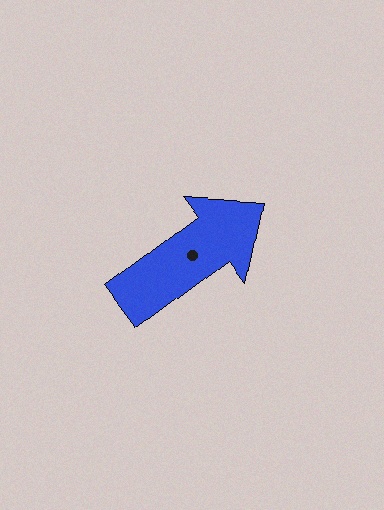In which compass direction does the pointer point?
Northeast.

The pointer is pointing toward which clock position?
Roughly 2 o'clock.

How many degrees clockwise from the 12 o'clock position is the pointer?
Approximately 53 degrees.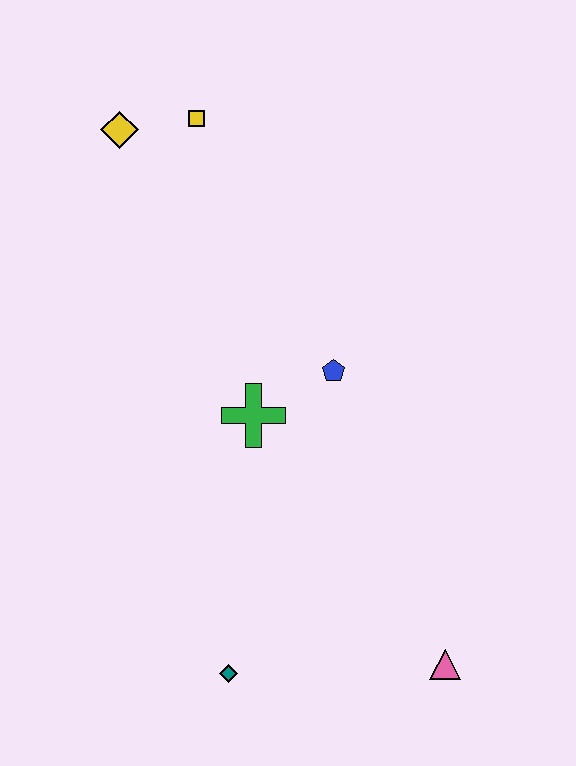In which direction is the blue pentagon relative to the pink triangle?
The blue pentagon is above the pink triangle.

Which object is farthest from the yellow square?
The pink triangle is farthest from the yellow square.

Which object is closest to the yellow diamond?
The yellow square is closest to the yellow diamond.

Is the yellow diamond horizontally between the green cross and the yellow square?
No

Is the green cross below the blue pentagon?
Yes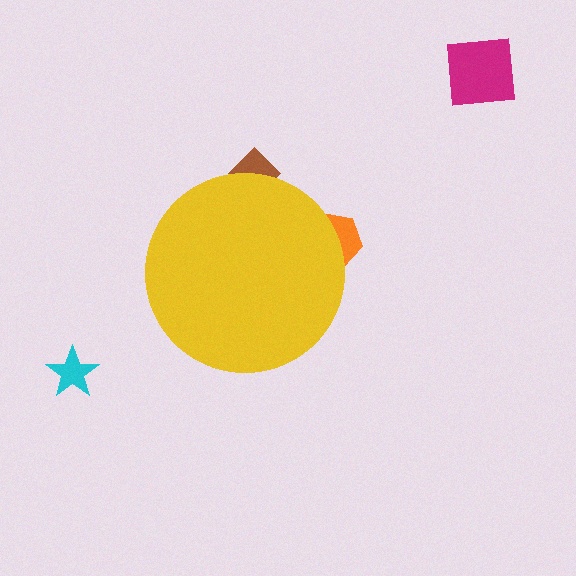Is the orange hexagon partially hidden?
Yes, the orange hexagon is partially hidden behind the yellow circle.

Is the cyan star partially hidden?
No, the cyan star is fully visible.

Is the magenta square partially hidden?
No, the magenta square is fully visible.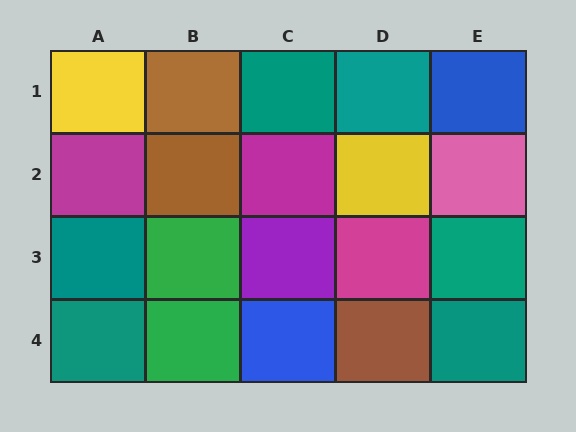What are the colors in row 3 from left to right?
Teal, green, purple, magenta, teal.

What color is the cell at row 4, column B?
Green.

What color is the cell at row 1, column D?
Teal.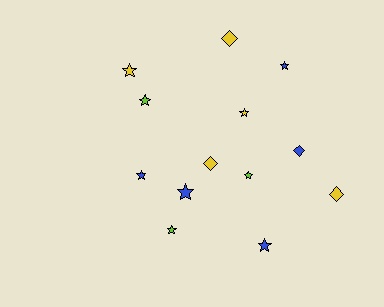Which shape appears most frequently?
Star, with 9 objects.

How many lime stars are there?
There are 3 lime stars.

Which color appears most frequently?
Blue, with 5 objects.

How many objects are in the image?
There are 13 objects.